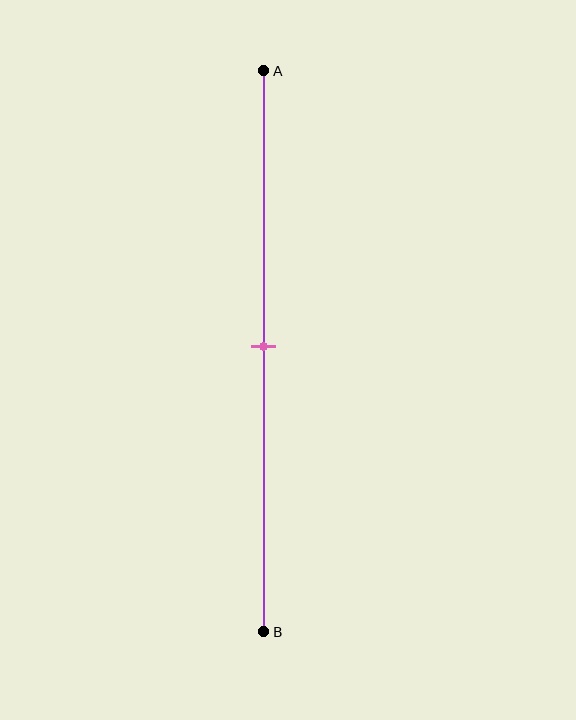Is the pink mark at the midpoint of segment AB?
Yes, the mark is approximately at the midpoint.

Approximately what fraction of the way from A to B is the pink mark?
The pink mark is approximately 50% of the way from A to B.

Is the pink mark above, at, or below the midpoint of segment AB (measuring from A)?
The pink mark is approximately at the midpoint of segment AB.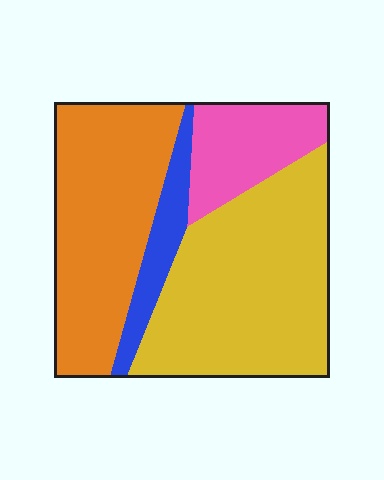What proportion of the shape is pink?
Pink covers roughly 15% of the shape.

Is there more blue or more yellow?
Yellow.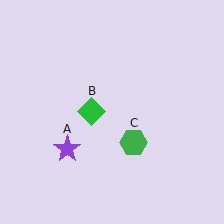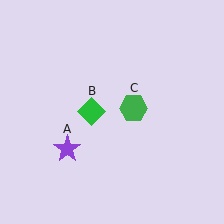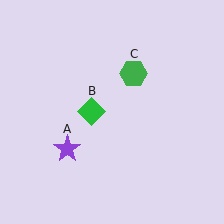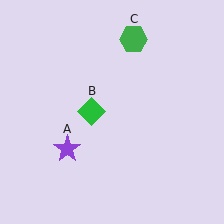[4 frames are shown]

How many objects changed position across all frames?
1 object changed position: green hexagon (object C).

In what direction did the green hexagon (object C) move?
The green hexagon (object C) moved up.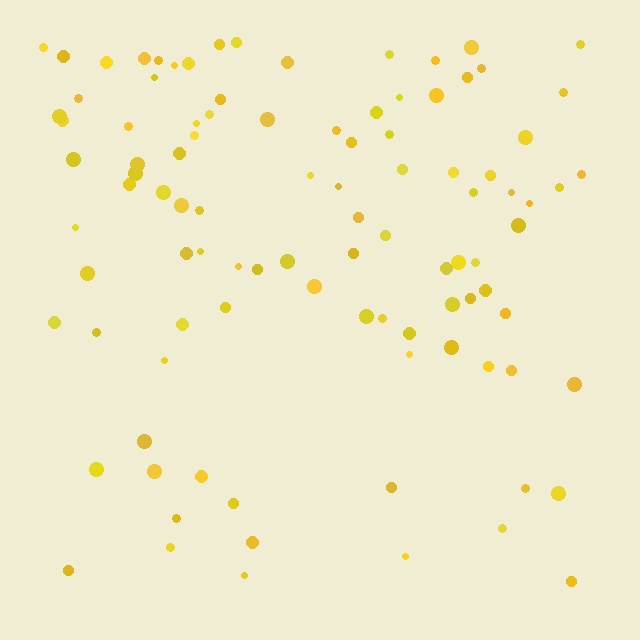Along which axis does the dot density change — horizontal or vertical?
Vertical.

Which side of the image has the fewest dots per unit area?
The bottom.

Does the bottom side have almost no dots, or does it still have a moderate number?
Still a moderate number, just noticeably fewer than the top.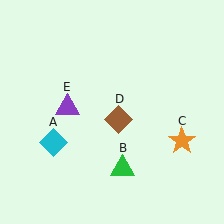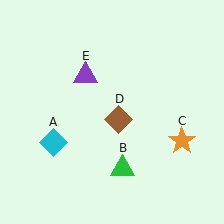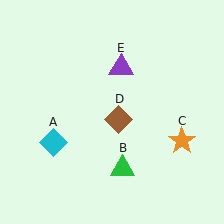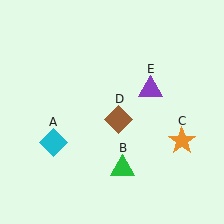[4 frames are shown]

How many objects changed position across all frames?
1 object changed position: purple triangle (object E).